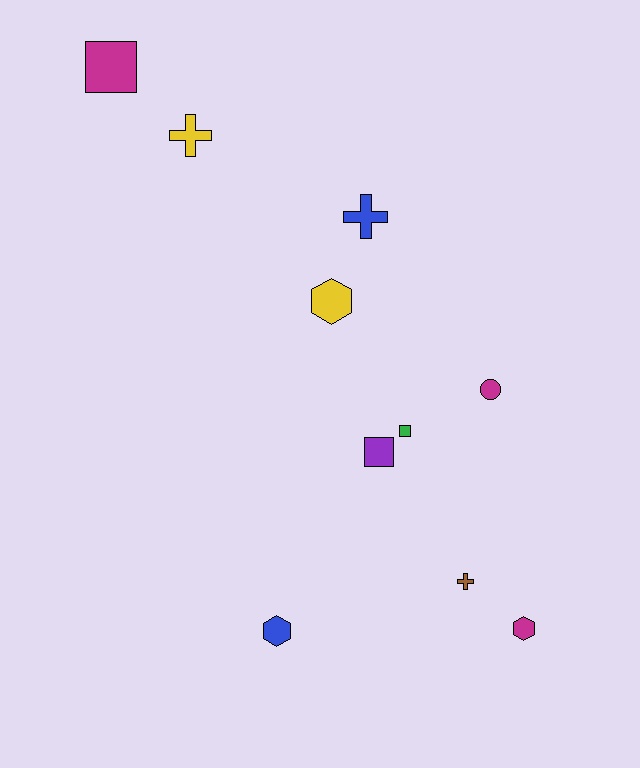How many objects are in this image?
There are 10 objects.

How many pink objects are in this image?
There are no pink objects.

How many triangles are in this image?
There are no triangles.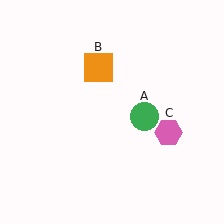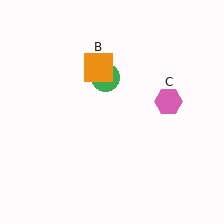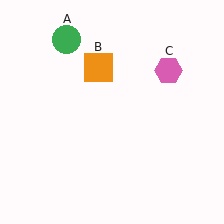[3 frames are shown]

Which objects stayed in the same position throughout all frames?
Orange square (object B) remained stationary.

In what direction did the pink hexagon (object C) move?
The pink hexagon (object C) moved up.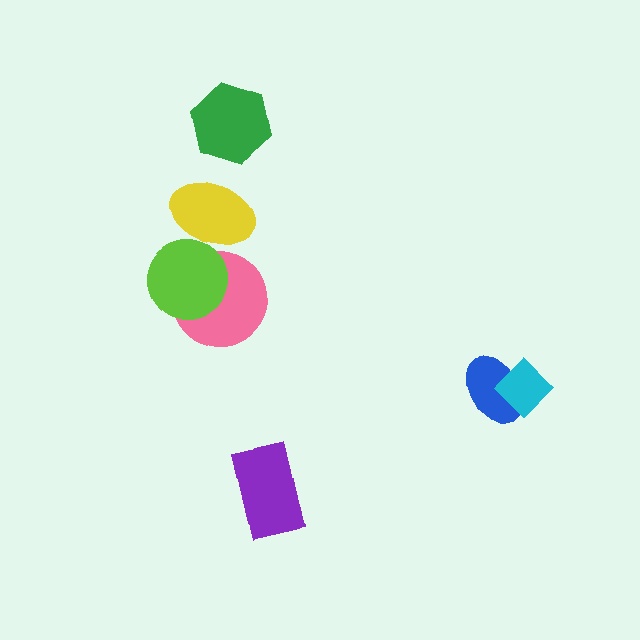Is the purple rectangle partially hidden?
No, no other shape covers it.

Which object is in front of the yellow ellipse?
The lime circle is in front of the yellow ellipse.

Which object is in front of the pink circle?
The lime circle is in front of the pink circle.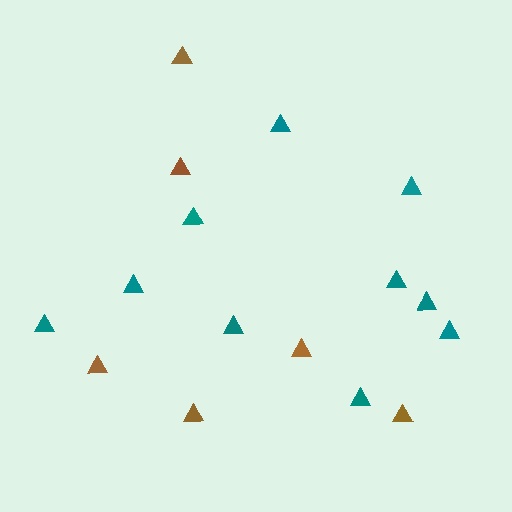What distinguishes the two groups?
There are 2 groups: one group of teal triangles (10) and one group of brown triangles (6).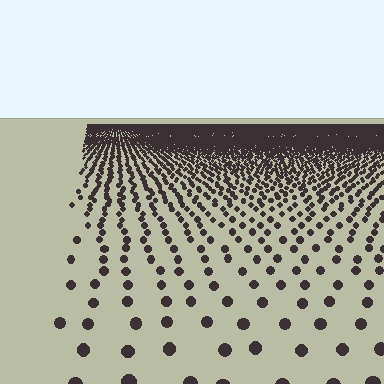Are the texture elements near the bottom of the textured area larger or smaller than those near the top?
Larger. Near the bottom, elements are closer to the viewer and appear at a bigger on-screen size.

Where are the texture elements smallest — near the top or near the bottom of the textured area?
Near the top.